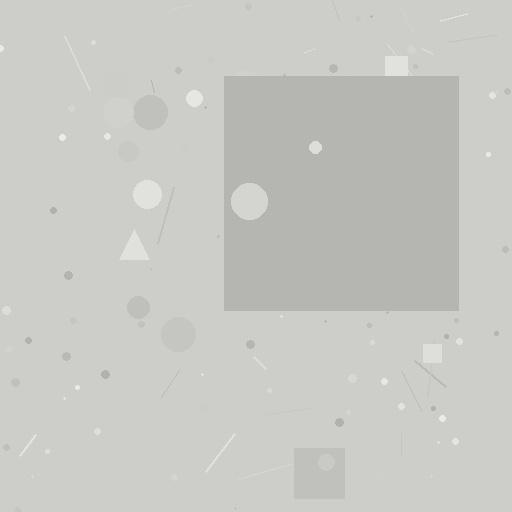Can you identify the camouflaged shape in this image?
The camouflaged shape is a square.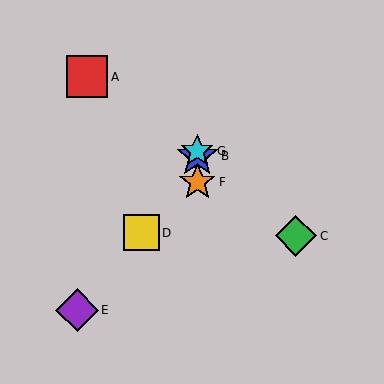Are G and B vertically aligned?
Yes, both are at x≈197.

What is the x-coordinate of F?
Object F is at x≈197.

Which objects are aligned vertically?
Objects B, F, G are aligned vertically.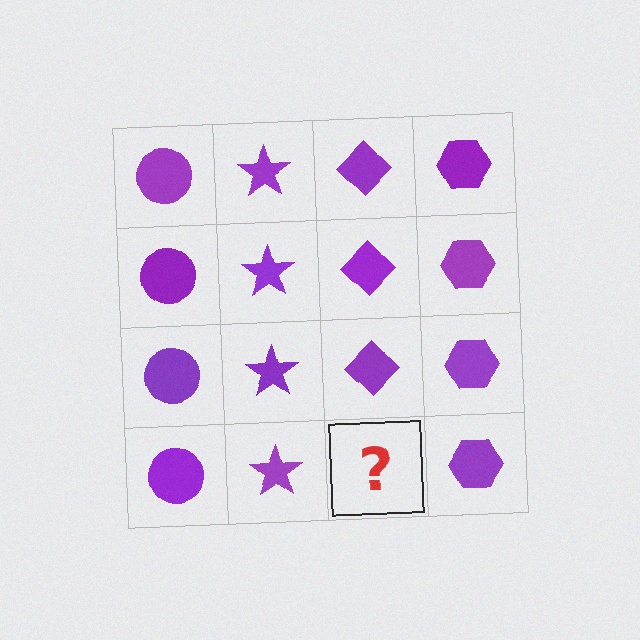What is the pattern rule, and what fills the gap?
The rule is that each column has a consistent shape. The gap should be filled with a purple diamond.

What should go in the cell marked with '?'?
The missing cell should contain a purple diamond.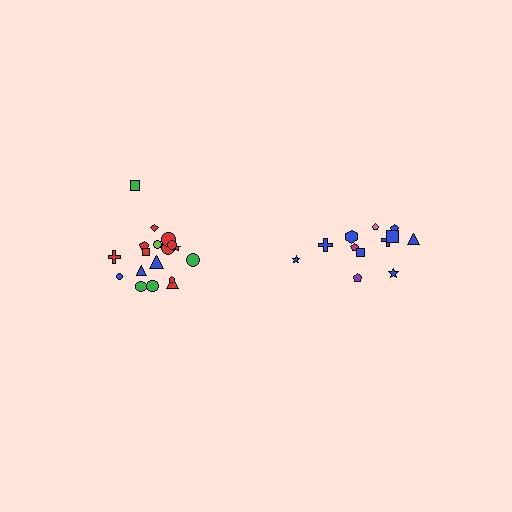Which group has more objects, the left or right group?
The left group.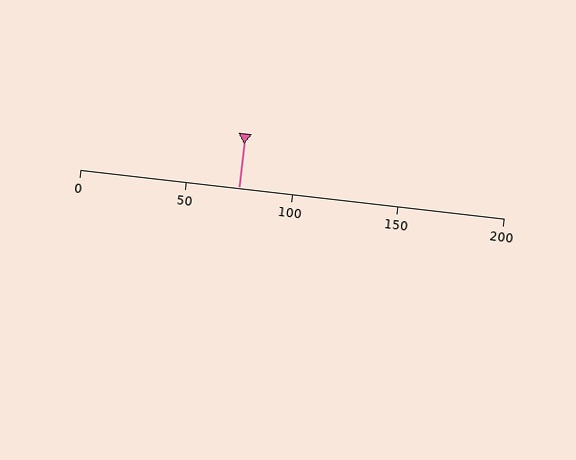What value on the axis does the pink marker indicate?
The marker indicates approximately 75.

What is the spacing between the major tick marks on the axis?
The major ticks are spaced 50 apart.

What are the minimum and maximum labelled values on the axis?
The axis runs from 0 to 200.